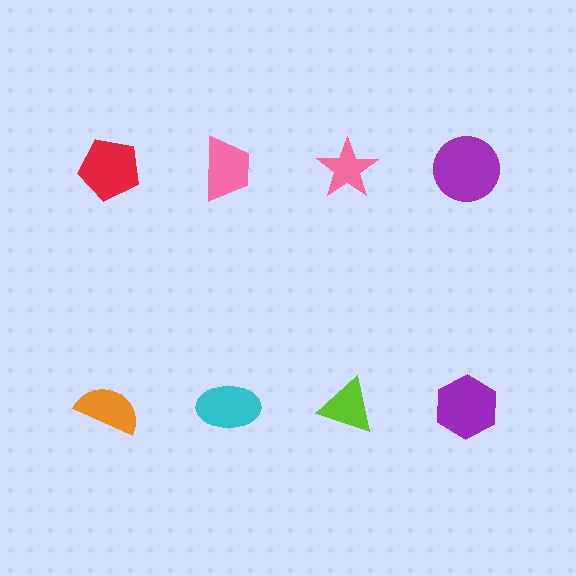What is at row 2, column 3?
A lime triangle.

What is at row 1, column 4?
A purple circle.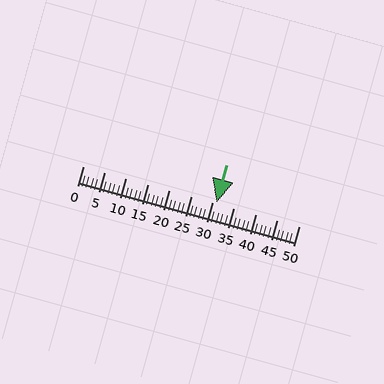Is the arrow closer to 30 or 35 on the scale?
The arrow is closer to 30.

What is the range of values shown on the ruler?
The ruler shows values from 0 to 50.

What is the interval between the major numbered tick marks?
The major tick marks are spaced 5 units apart.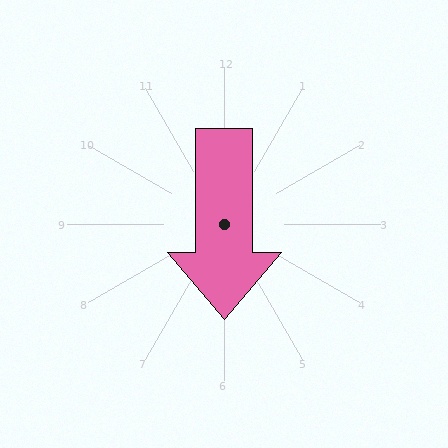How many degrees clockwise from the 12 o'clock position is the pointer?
Approximately 180 degrees.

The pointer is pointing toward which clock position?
Roughly 6 o'clock.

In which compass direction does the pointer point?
South.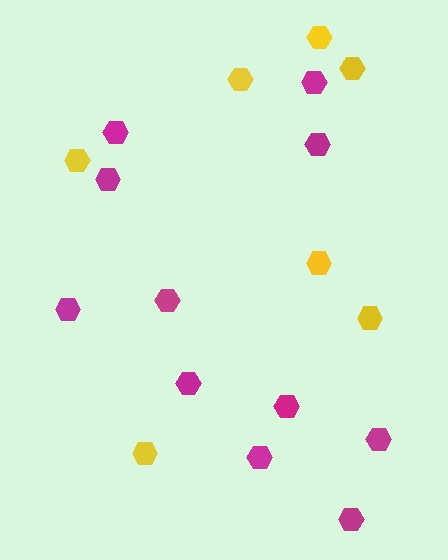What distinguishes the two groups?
There are 2 groups: one group of magenta hexagons (11) and one group of yellow hexagons (7).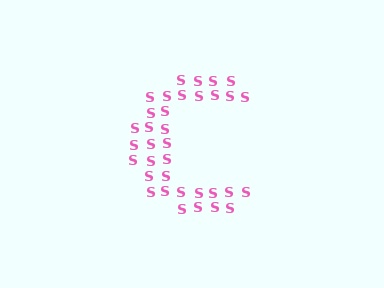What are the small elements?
The small elements are letter S's.